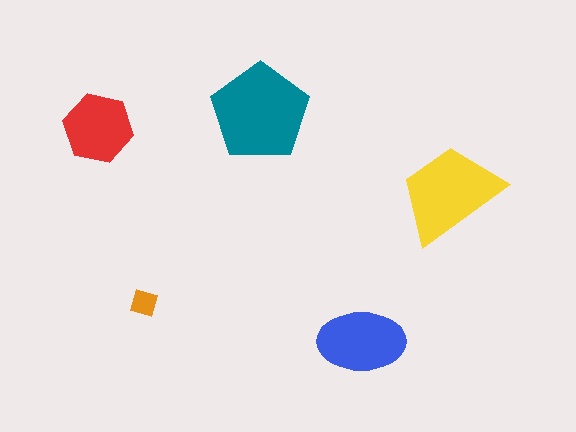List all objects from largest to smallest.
The teal pentagon, the yellow trapezoid, the blue ellipse, the red hexagon, the orange diamond.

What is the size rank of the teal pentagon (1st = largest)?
1st.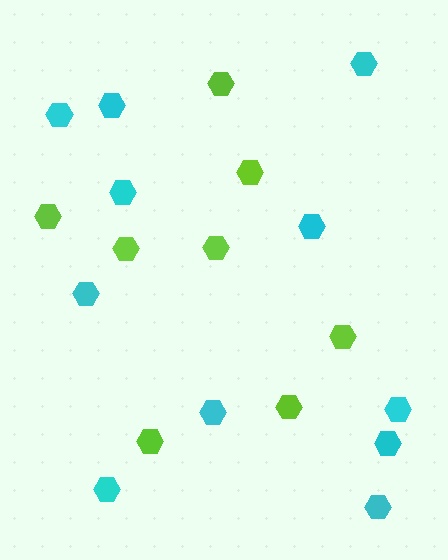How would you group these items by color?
There are 2 groups: one group of lime hexagons (8) and one group of cyan hexagons (11).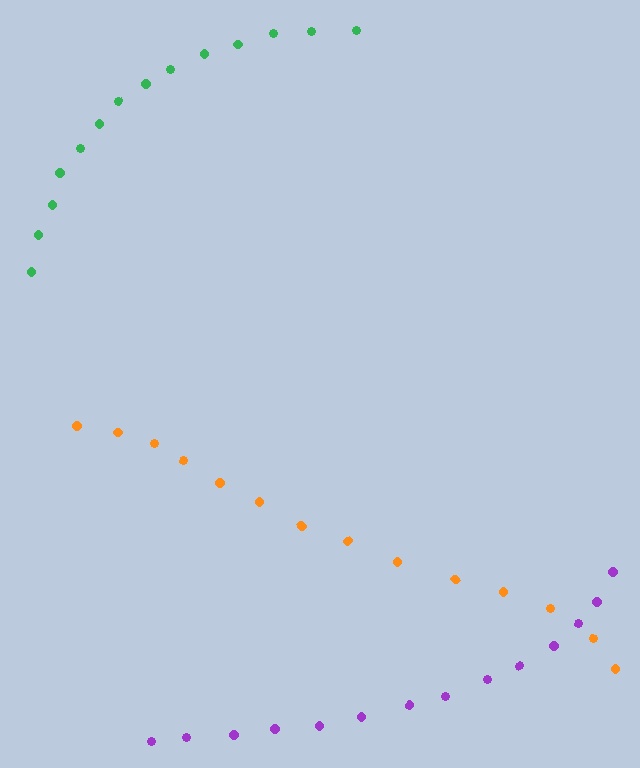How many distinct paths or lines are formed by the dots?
There are 3 distinct paths.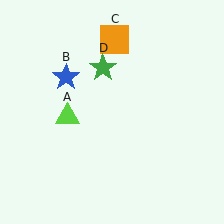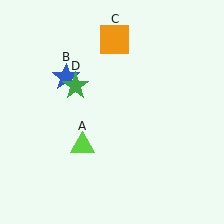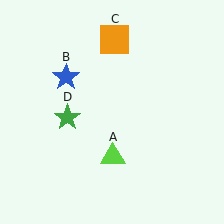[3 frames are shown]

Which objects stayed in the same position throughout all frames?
Blue star (object B) and orange square (object C) remained stationary.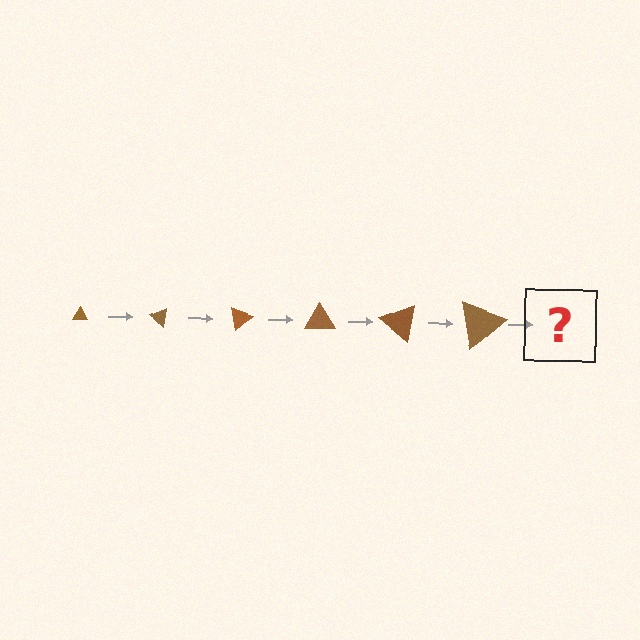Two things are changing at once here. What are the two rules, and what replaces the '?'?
The two rules are that the triangle grows larger each step and it rotates 40 degrees each step. The '?' should be a triangle, larger than the previous one and rotated 240 degrees from the start.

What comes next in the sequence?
The next element should be a triangle, larger than the previous one and rotated 240 degrees from the start.